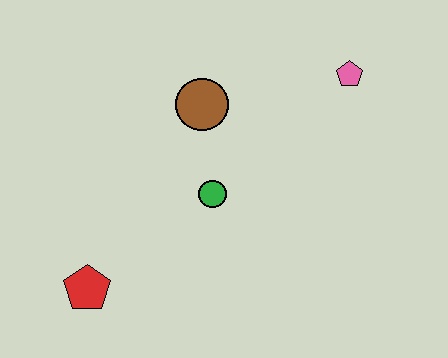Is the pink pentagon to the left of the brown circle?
No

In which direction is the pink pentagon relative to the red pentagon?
The pink pentagon is to the right of the red pentagon.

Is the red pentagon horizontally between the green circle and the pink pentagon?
No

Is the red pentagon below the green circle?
Yes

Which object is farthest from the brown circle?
The red pentagon is farthest from the brown circle.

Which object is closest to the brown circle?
The green circle is closest to the brown circle.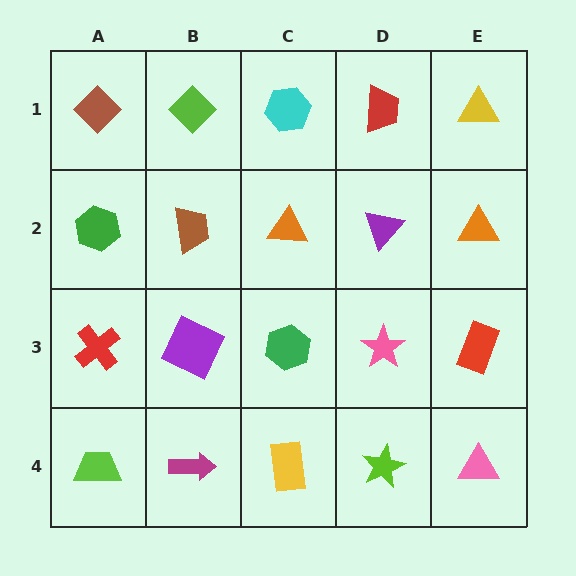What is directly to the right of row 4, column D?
A pink triangle.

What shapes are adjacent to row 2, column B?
A lime diamond (row 1, column B), a purple square (row 3, column B), a green hexagon (row 2, column A), an orange triangle (row 2, column C).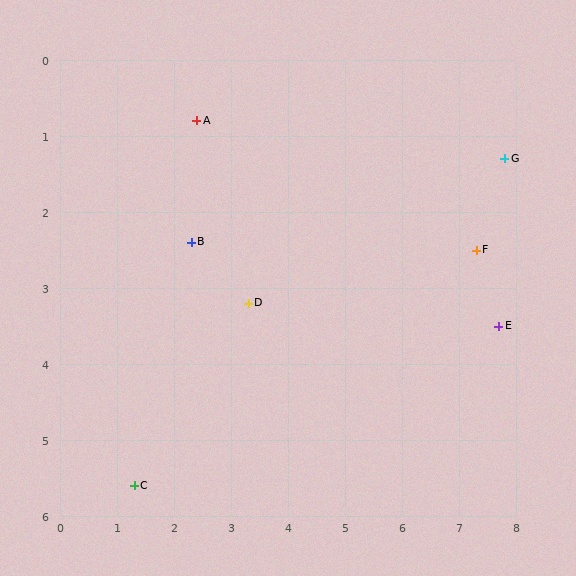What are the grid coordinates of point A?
Point A is at approximately (2.4, 0.8).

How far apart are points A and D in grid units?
Points A and D are about 2.6 grid units apart.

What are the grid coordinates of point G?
Point G is at approximately (7.8, 1.3).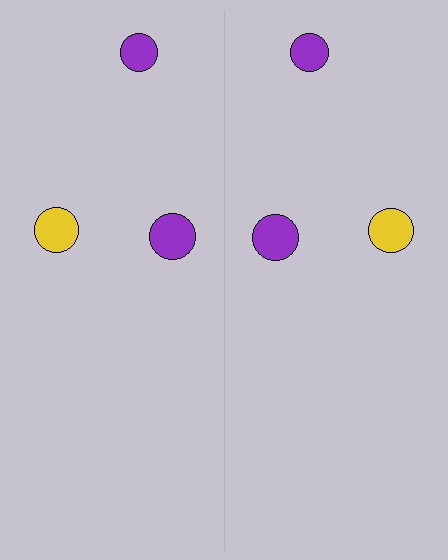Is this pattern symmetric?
Yes, this pattern has bilateral (reflection) symmetry.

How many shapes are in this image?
There are 6 shapes in this image.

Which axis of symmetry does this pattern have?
The pattern has a vertical axis of symmetry running through the center of the image.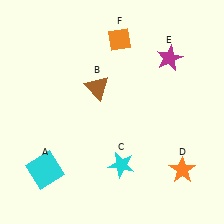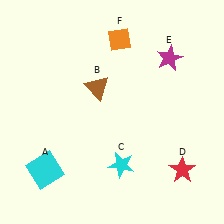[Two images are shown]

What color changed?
The star (D) changed from orange in Image 1 to red in Image 2.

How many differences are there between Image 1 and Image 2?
There is 1 difference between the two images.